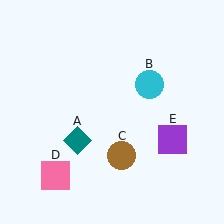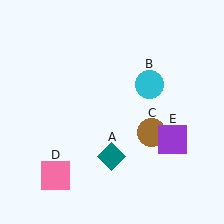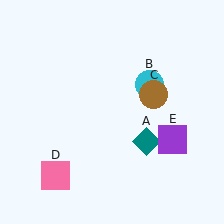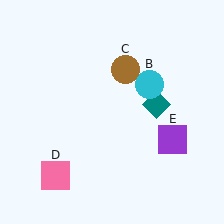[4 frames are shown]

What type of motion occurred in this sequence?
The teal diamond (object A), brown circle (object C) rotated counterclockwise around the center of the scene.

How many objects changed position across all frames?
2 objects changed position: teal diamond (object A), brown circle (object C).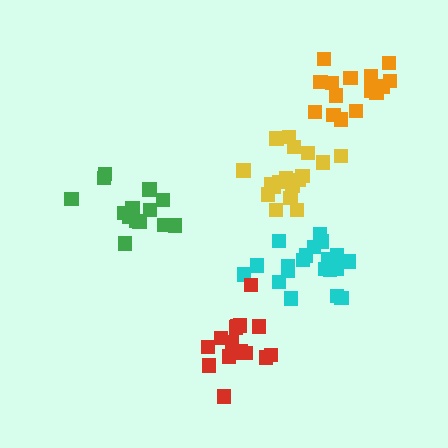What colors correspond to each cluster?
The clusters are colored: cyan, green, orange, yellow, red.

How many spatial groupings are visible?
There are 5 spatial groupings.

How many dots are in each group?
Group 1: 21 dots, Group 2: 15 dots, Group 3: 16 dots, Group 4: 18 dots, Group 5: 16 dots (86 total).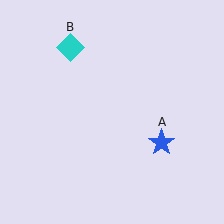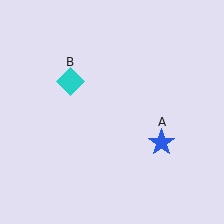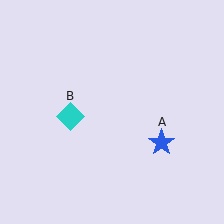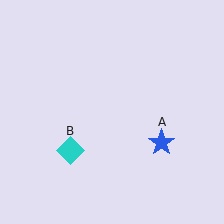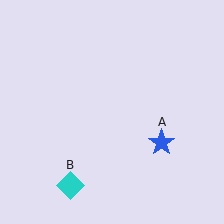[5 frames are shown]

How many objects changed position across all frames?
1 object changed position: cyan diamond (object B).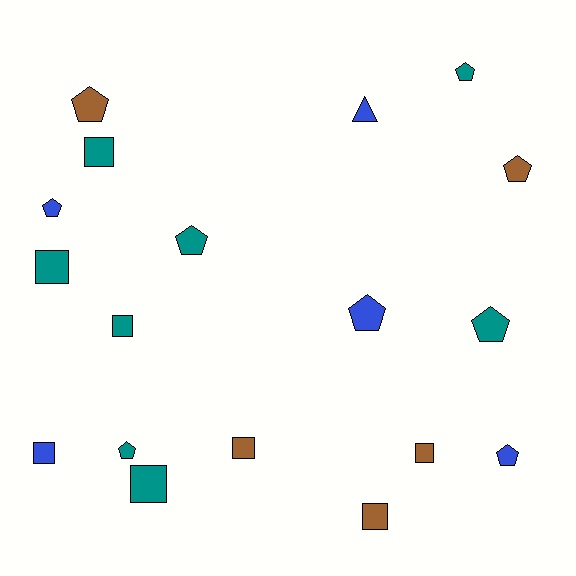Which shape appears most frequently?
Pentagon, with 9 objects.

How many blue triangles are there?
There is 1 blue triangle.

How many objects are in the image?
There are 18 objects.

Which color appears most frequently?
Teal, with 8 objects.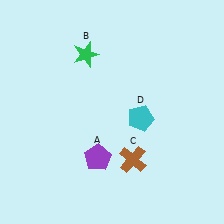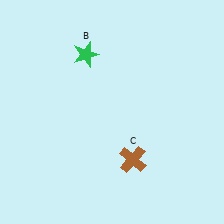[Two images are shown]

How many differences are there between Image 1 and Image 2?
There are 2 differences between the two images.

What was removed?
The purple pentagon (A), the cyan pentagon (D) were removed in Image 2.